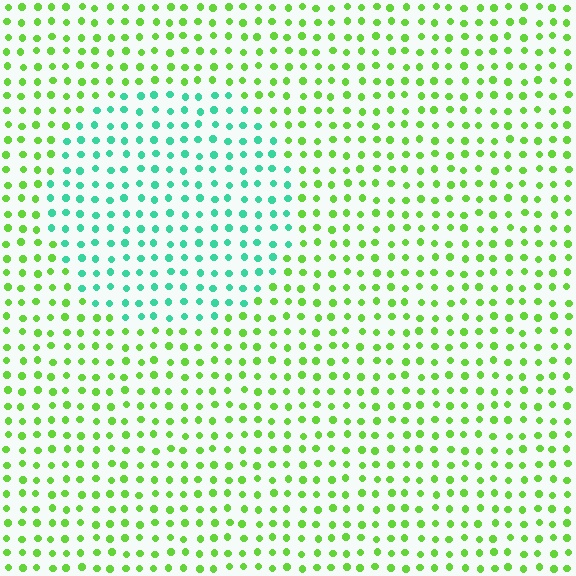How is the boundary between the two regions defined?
The boundary is defined purely by a slight shift in hue (about 55 degrees). Spacing, size, and orientation are identical on both sides.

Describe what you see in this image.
The image is filled with small lime elements in a uniform arrangement. A circle-shaped region is visible where the elements are tinted to a slightly different hue, forming a subtle color boundary.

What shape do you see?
I see a circle.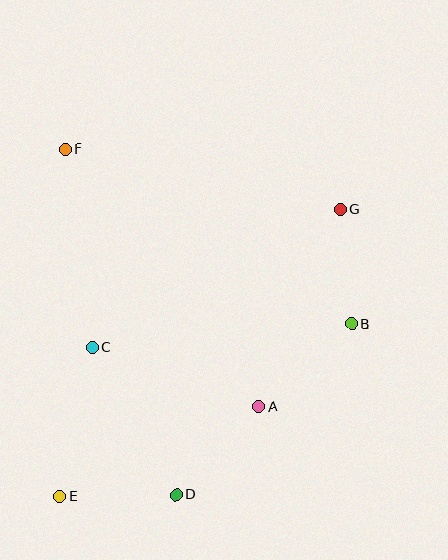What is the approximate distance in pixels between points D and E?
The distance between D and E is approximately 117 pixels.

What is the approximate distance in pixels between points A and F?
The distance between A and F is approximately 322 pixels.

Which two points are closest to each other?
Points B and G are closest to each other.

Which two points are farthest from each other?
Points E and G are farthest from each other.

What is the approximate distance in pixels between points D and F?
The distance between D and F is approximately 363 pixels.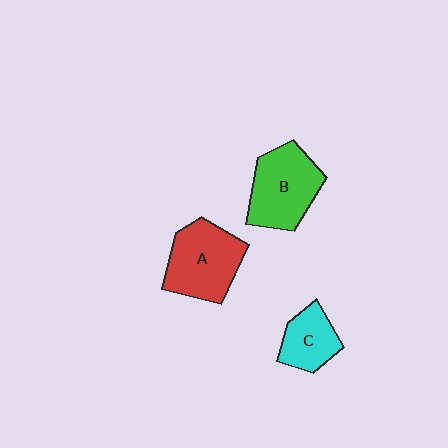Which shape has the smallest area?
Shape C (cyan).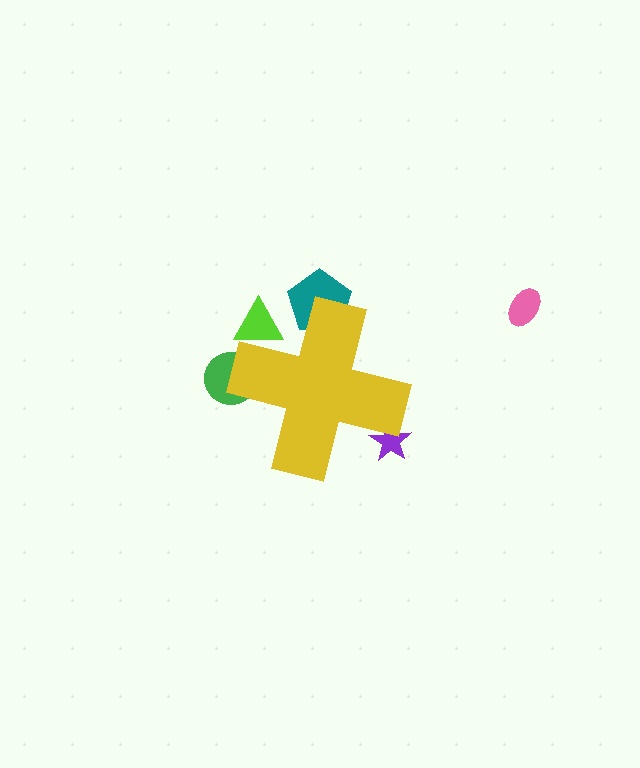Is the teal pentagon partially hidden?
Yes, the teal pentagon is partially hidden behind the yellow cross.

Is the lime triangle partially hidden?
Yes, the lime triangle is partially hidden behind the yellow cross.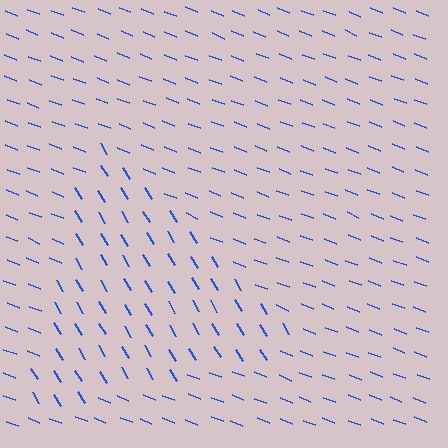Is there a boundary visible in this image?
Yes, there is a texture boundary formed by a change in line orientation.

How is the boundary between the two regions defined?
The boundary is defined purely by a change in line orientation (approximately 37 degrees difference). All lines are the same color and thickness.